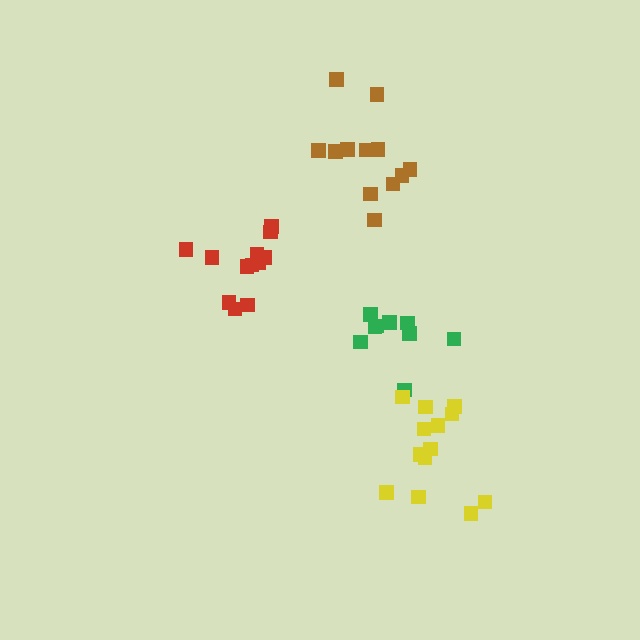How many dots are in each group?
Group 1: 12 dots, Group 2: 12 dots, Group 3: 9 dots, Group 4: 13 dots (46 total).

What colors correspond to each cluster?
The clusters are colored: brown, red, green, yellow.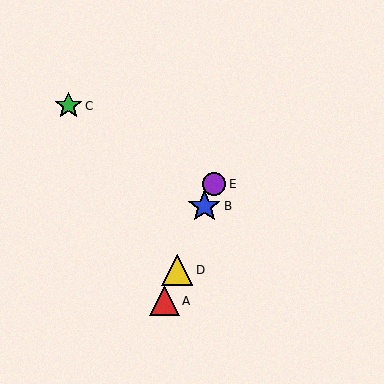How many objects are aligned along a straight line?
4 objects (A, B, D, E) are aligned along a straight line.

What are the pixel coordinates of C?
Object C is at (68, 106).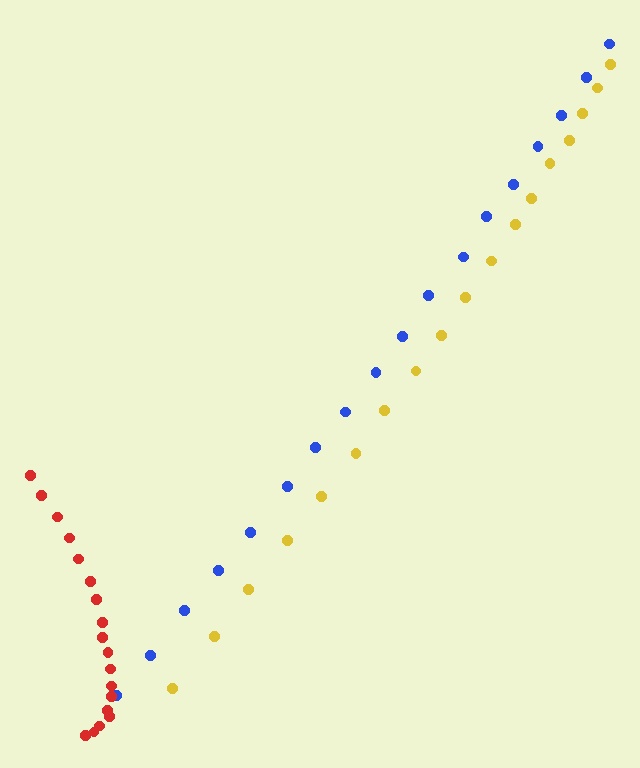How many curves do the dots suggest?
There are 3 distinct paths.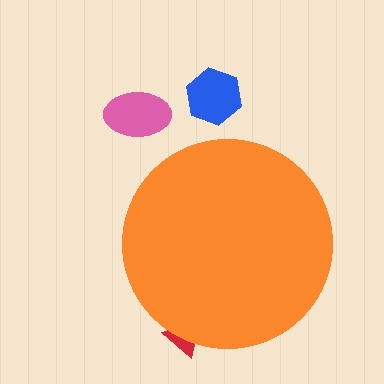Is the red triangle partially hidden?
Yes, the red triangle is partially hidden behind the orange circle.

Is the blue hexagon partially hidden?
No, the blue hexagon is fully visible.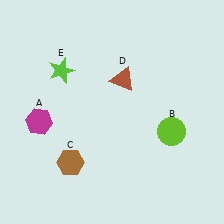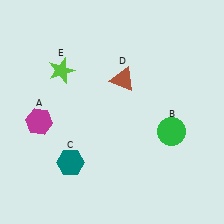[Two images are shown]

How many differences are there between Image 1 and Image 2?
There are 2 differences between the two images.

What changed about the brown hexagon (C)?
In Image 1, C is brown. In Image 2, it changed to teal.